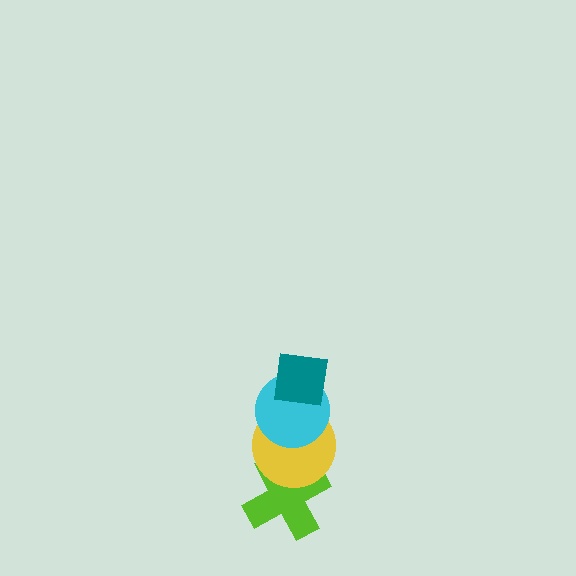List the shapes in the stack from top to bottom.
From top to bottom: the teal square, the cyan circle, the yellow circle, the lime cross.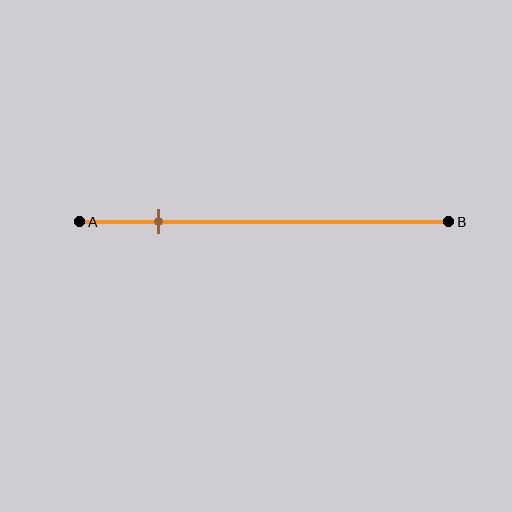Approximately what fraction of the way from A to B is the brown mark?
The brown mark is approximately 20% of the way from A to B.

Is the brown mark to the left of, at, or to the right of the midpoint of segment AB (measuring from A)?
The brown mark is to the left of the midpoint of segment AB.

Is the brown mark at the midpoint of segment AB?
No, the mark is at about 20% from A, not at the 50% midpoint.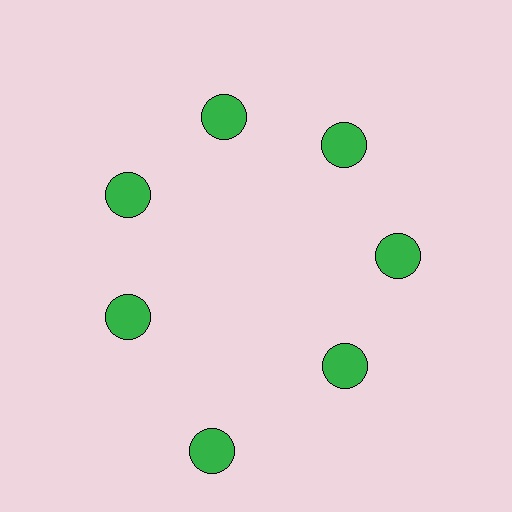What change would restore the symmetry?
The symmetry would be restored by moving it inward, back onto the ring so that all 7 circles sit at equal angles and equal distance from the center.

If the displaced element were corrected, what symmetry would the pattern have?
It would have 7-fold rotational symmetry — the pattern would map onto itself every 51 degrees.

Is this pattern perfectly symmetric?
No. The 7 green circles are arranged in a ring, but one element near the 6 o'clock position is pushed outward from the center, breaking the 7-fold rotational symmetry.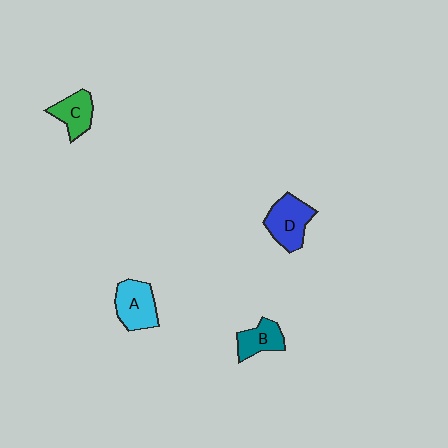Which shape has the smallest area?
Shape B (teal).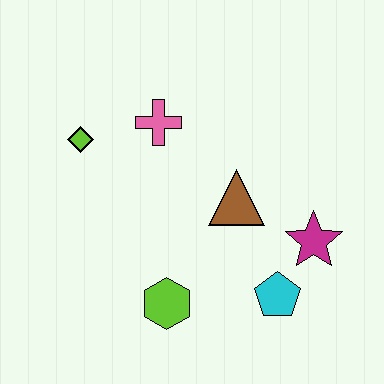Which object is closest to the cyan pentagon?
The magenta star is closest to the cyan pentagon.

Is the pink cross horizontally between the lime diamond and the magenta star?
Yes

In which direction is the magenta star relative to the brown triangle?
The magenta star is to the right of the brown triangle.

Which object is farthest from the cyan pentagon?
The lime diamond is farthest from the cyan pentagon.